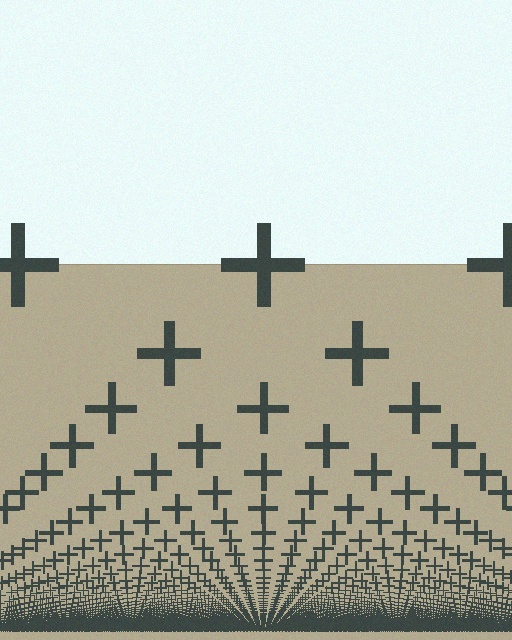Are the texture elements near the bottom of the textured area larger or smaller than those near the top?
Smaller. The gradient is inverted — elements near the bottom are smaller and denser.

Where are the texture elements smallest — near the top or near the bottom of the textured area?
Near the bottom.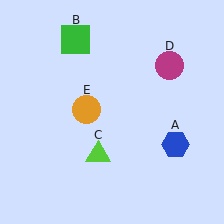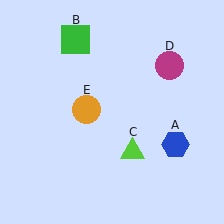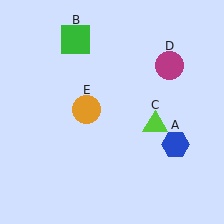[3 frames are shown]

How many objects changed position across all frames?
1 object changed position: lime triangle (object C).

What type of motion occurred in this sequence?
The lime triangle (object C) rotated counterclockwise around the center of the scene.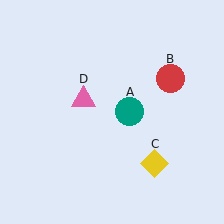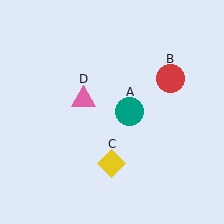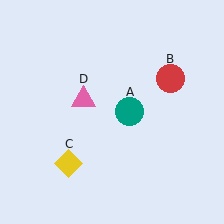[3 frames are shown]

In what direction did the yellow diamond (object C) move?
The yellow diamond (object C) moved left.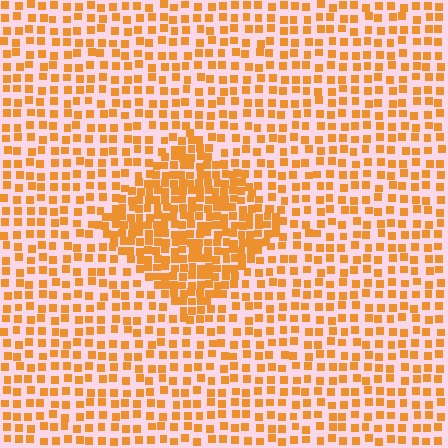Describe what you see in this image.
The image contains small orange elements arranged at two different densities. A diamond-shaped region is visible where the elements are more densely packed than the surrounding area.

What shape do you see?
I see a diamond.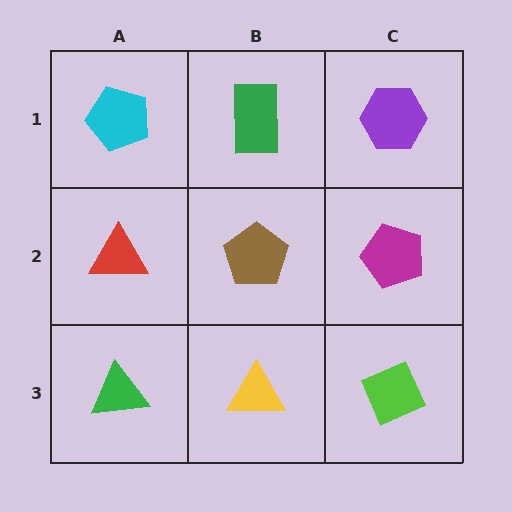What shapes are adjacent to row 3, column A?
A red triangle (row 2, column A), a yellow triangle (row 3, column B).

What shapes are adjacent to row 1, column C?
A magenta pentagon (row 2, column C), a green rectangle (row 1, column B).